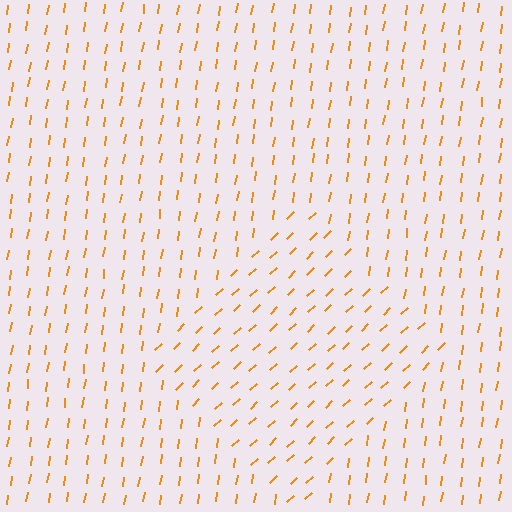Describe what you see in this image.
The image is filled with small orange line segments. A diamond region in the image has lines oriented differently from the surrounding lines, creating a visible texture boundary.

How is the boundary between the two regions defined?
The boundary is defined purely by a change in line orientation (approximately 39 degrees difference). All lines are the same color and thickness.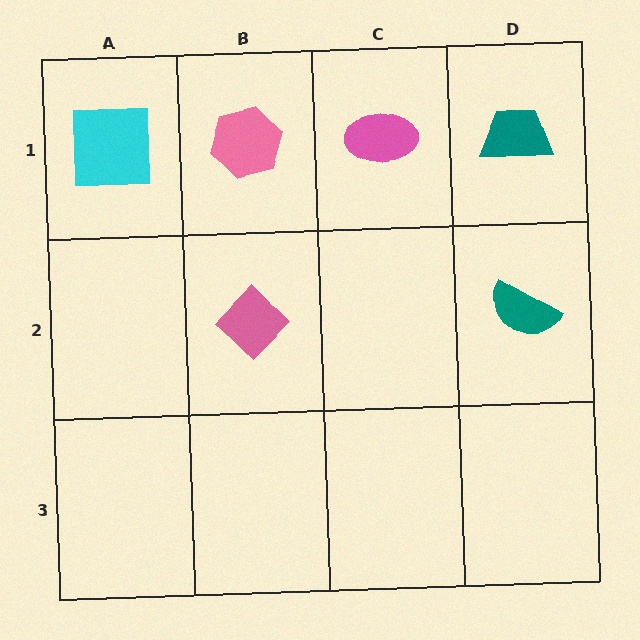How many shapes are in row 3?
0 shapes.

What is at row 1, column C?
A pink ellipse.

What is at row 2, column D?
A teal semicircle.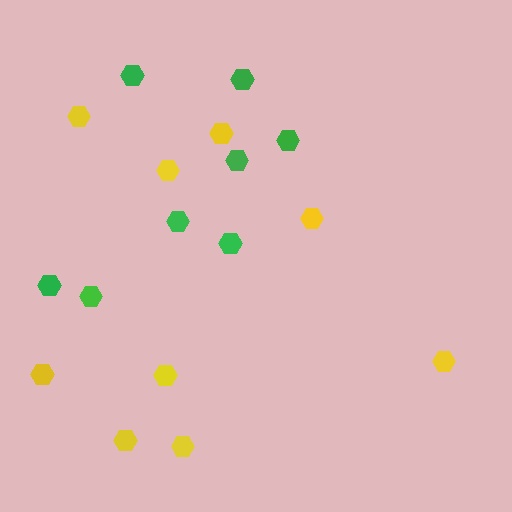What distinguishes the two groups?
There are 2 groups: one group of green hexagons (8) and one group of yellow hexagons (9).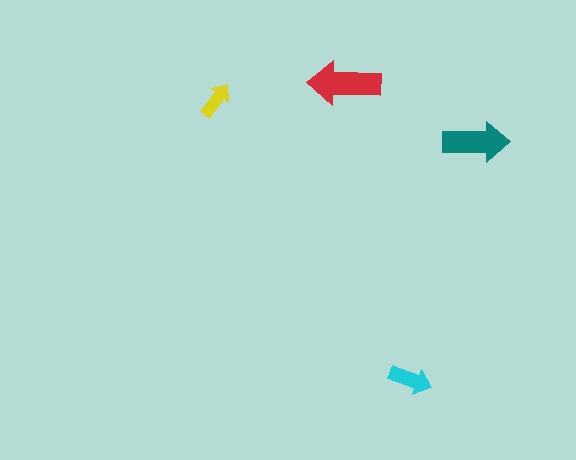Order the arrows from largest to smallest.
the red one, the teal one, the cyan one, the yellow one.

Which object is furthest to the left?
The yellow arrow is leftmost.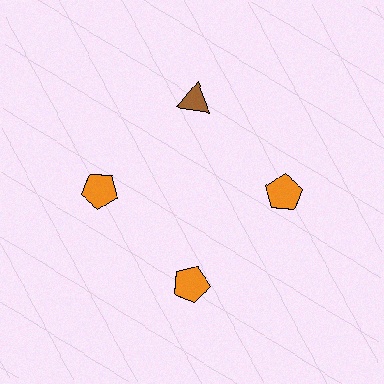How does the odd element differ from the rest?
It differs in both color (brown instead of orange) and shape (triangle instead of pentagon).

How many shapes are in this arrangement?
There are 4 shapes arranged in a ring pattern.